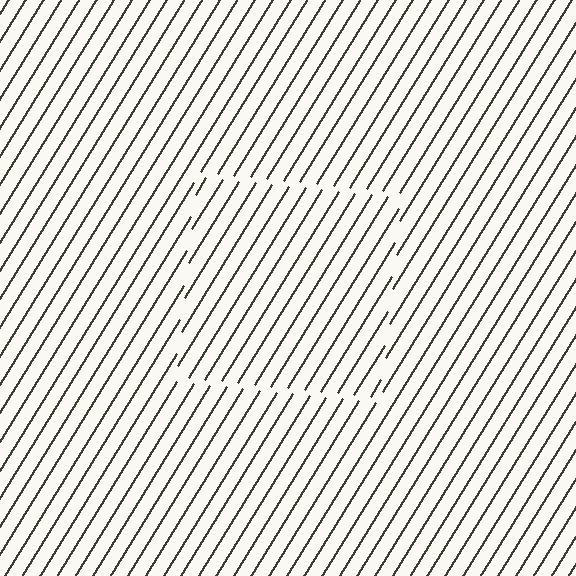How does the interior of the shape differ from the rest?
The interior of the shape contains the same grating, shifted by half a period — the contour is defined by the phase discontinuity where line-ends from the inner and outer gratings abut.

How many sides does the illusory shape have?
4 sides — the line-ends trace a square.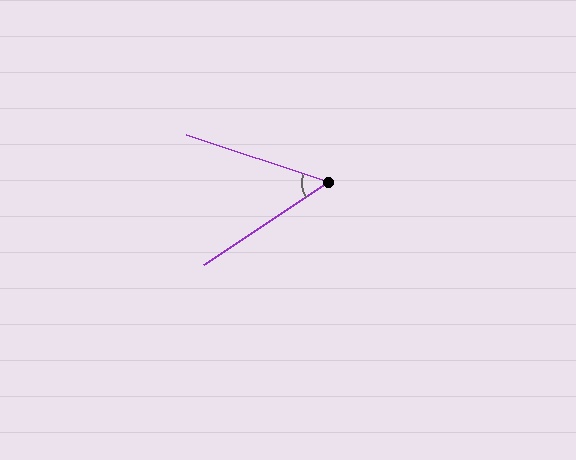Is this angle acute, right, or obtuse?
It is acute.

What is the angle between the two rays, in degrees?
Approximately 52 degrees.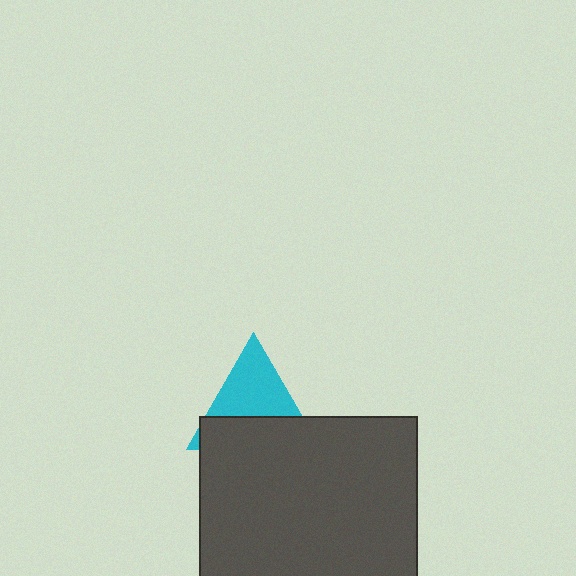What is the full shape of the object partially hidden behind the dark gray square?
The partially hidden object is a cyan triangle.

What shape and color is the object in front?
The object in front is a dark gray square.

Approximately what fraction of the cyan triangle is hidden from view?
Roughly 47% of the cyan triangle is hidden behind the dark gray square.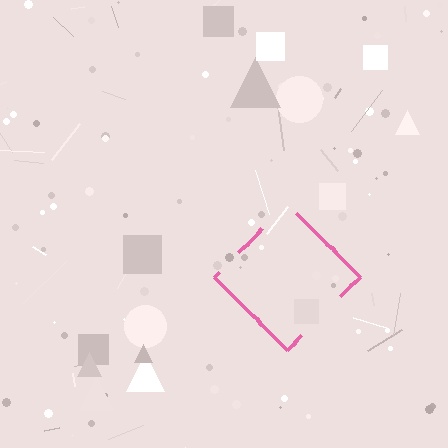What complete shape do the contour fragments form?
The contour fragments form a diamond.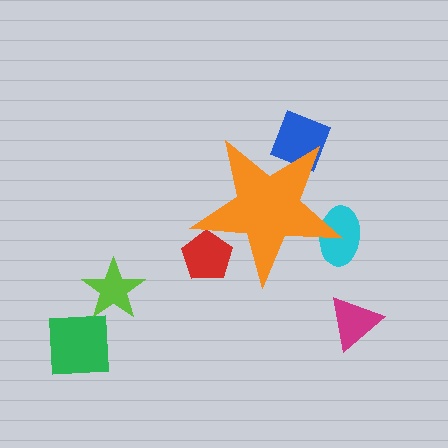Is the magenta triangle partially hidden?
No, the magenta triangle is fully visible.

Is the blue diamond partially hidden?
Yes, the blue diamond is partially hidden behind the orange star.